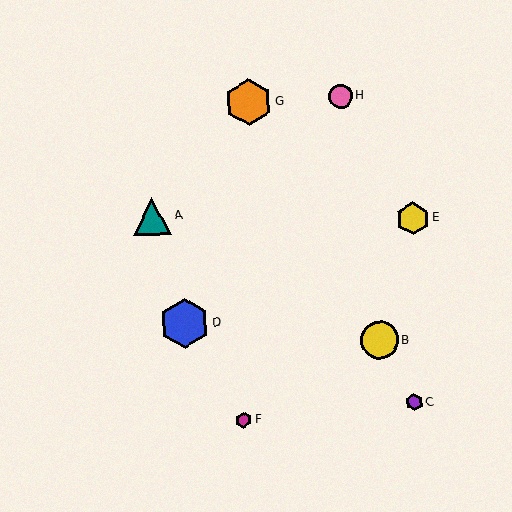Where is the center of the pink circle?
The center of the pink circle is at (341, 96).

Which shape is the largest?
The blue hexagon (labeled D) is the largest.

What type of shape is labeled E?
Shape E is a yellow hexagon.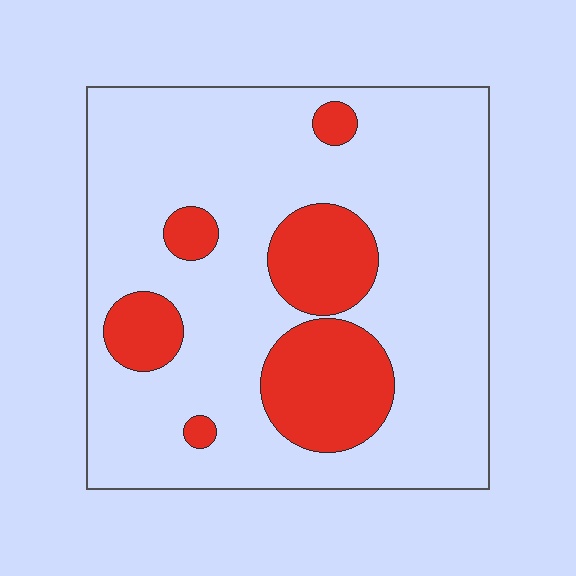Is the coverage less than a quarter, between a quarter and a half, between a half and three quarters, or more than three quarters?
Less than a quarter.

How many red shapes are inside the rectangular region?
6.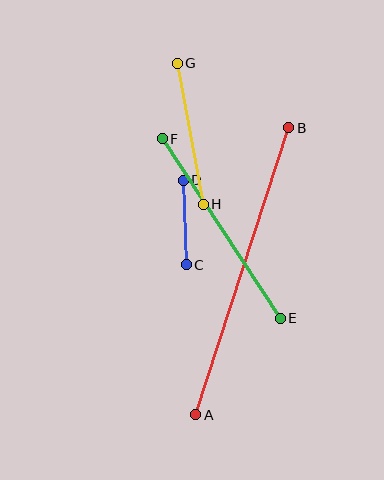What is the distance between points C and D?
The distance is approximately 84 pixels.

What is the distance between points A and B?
The distance is approximately 301 pixels.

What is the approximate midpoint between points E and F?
The midpoint is at approximately (221, 229) pixels.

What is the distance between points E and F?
The distance is approximately 215 pixels.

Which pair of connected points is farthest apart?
Points A and B are farthest apart.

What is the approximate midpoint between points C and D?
The midpoint is at approximately (185, 223) pixels.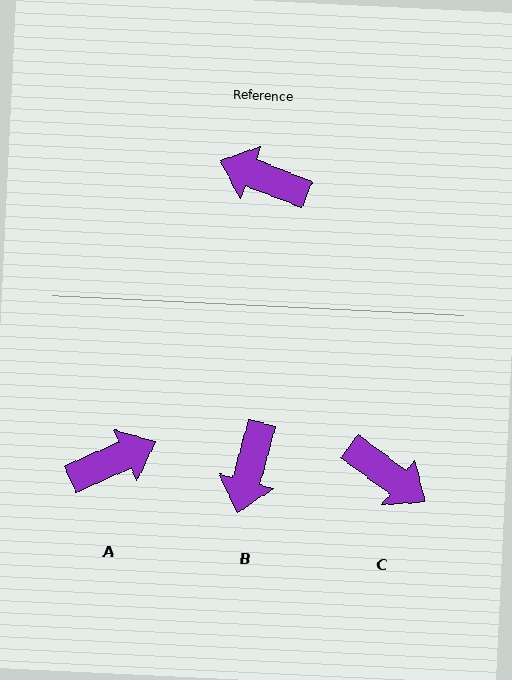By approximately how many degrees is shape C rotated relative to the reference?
Approximately 165 degrees counter-clockwise.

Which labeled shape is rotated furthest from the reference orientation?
C, about 165 degrees away.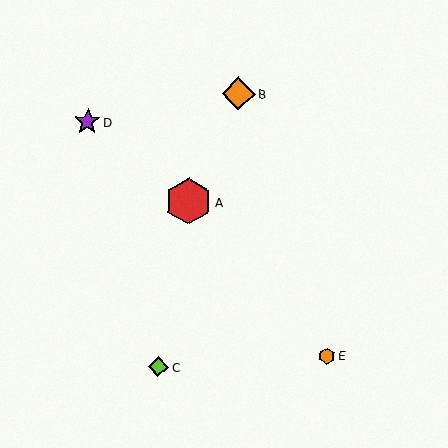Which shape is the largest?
The red hexagon (labeled A) is the largest.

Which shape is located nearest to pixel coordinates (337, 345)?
The orange hexagon (labeled E) at (327, 356) is nearest to that location.